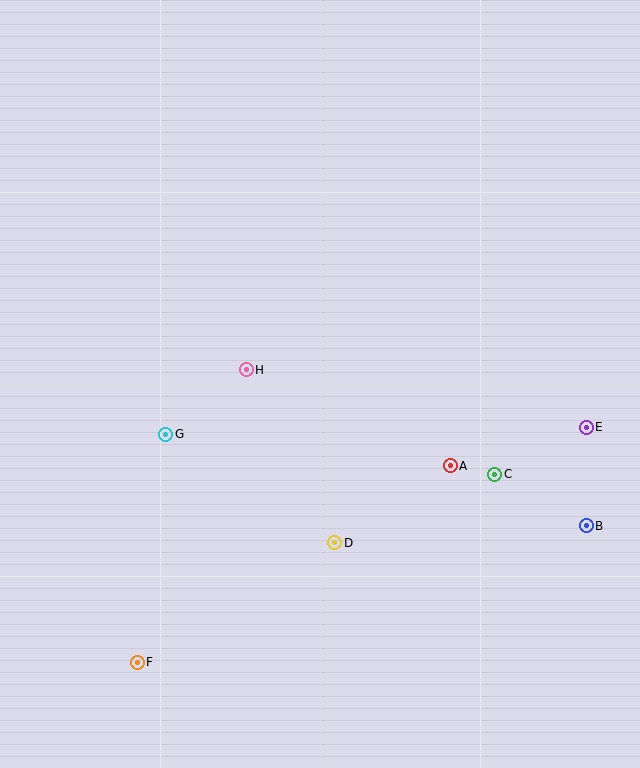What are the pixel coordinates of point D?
Point D is at (335, 543).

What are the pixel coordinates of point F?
Point F is at (137, 662).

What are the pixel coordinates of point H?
Point H is at (246, 370).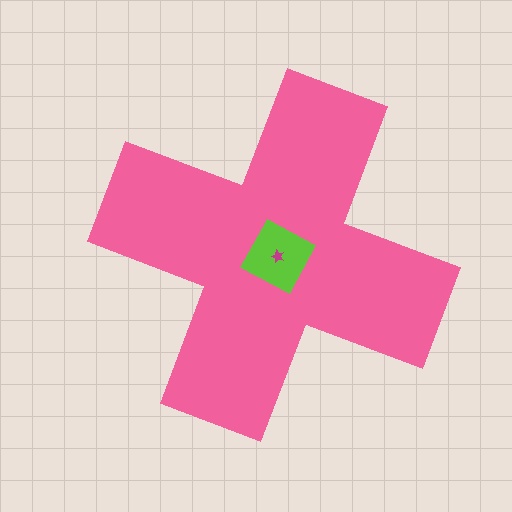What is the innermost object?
The magenta star.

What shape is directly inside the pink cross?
The lime square.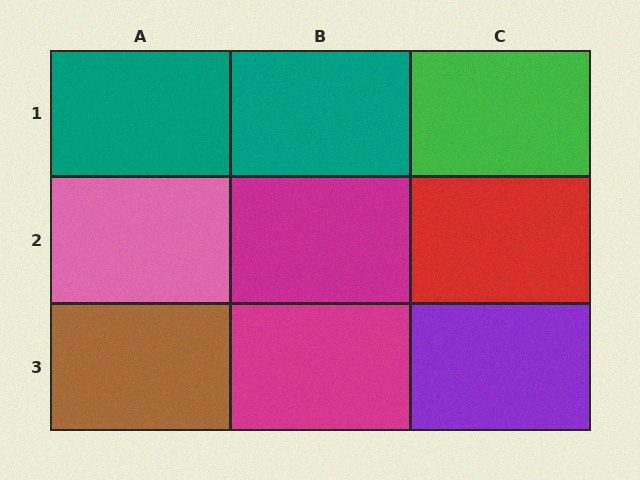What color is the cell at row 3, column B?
Magenta.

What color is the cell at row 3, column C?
Purple.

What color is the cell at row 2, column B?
Magenta.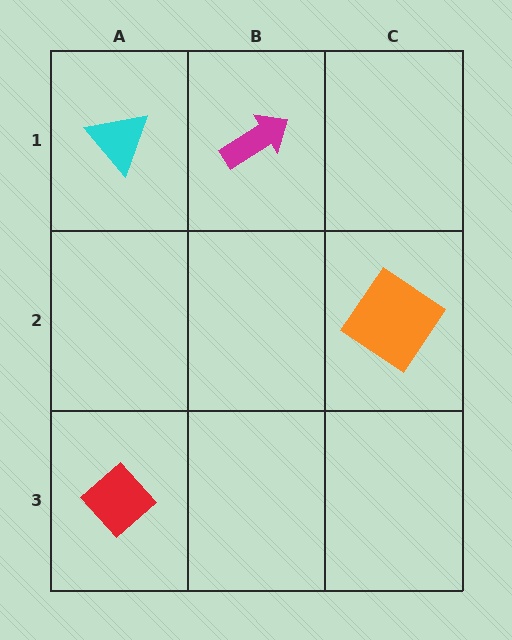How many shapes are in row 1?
2 shapes.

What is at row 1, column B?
A magenta arrow.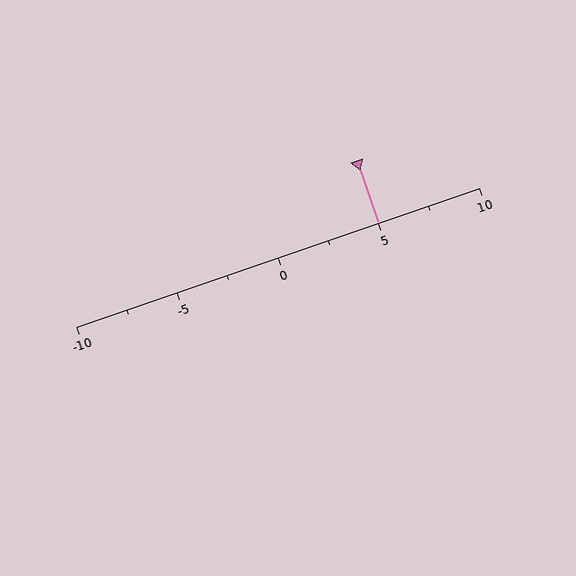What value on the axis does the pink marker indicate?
The marker indicates approximately 5.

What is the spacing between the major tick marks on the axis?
The major ticks are spaced 5 apart.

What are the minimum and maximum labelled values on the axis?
The axis runs from -10 to 10.